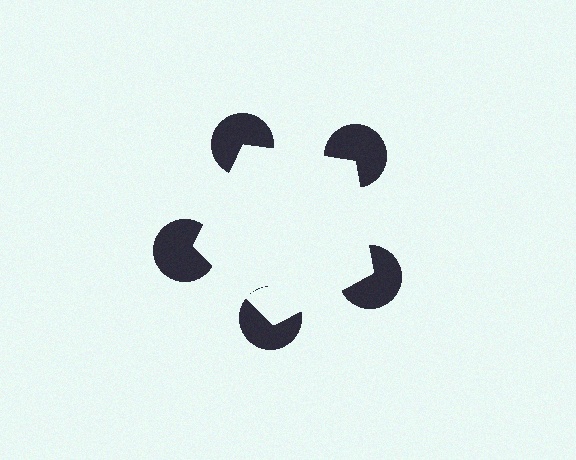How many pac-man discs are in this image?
There are 5 — one at each vertex of the illusory pentagon.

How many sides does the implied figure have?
5 sides.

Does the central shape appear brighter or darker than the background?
It typically appears slightly brighter than the background, even though no actual brightness change is drawn.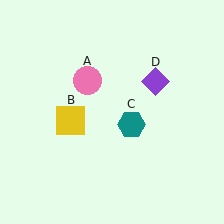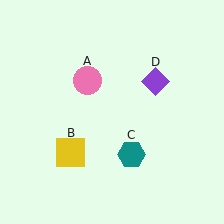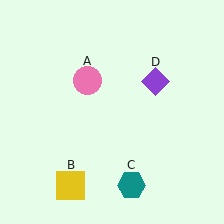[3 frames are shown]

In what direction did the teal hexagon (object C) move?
The teal hexagon (object C) moved down.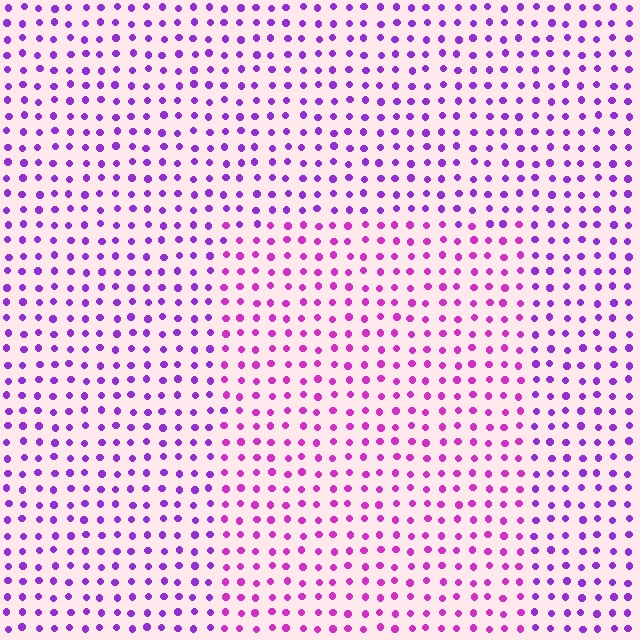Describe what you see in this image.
The image is filled with small purple elements in a uniform arrangement. A rectangle-shaped region is visible where the elements are tinted to a slightly different hue, forming a subtle color boundary.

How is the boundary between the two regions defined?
The boundary is defined purely by a slight shift in hue (about 28 degrees). Spacing, size, and orientation are identical on both sides.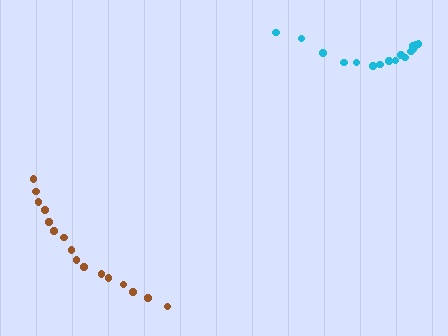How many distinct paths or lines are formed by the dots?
There are 2 distinct paths.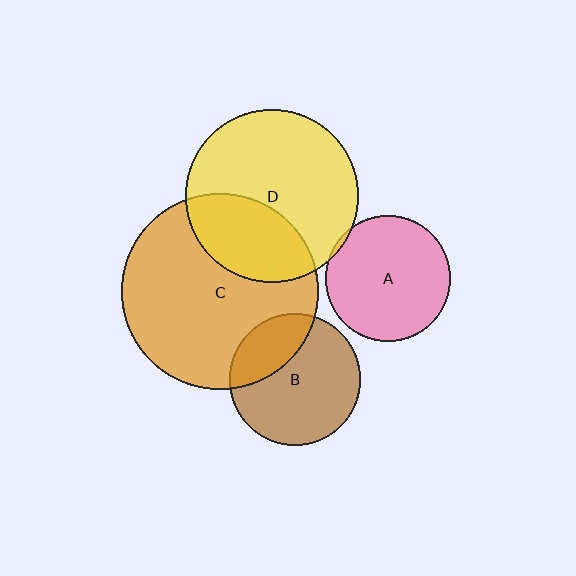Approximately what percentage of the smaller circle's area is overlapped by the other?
Approximately 35%.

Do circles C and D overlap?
Yes.